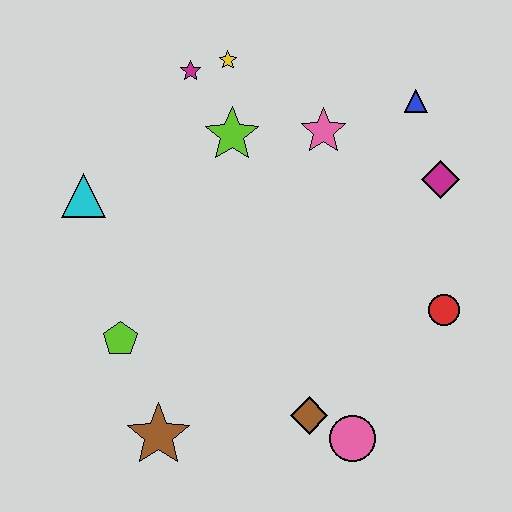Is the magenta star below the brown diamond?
No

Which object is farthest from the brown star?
The blue triangle is farthest from the brown star.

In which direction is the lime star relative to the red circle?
The lime star is to the left of the red circle.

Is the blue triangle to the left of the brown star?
No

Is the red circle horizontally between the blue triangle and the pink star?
No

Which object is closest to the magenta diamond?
The blue triangle is closest to the magenta diamond.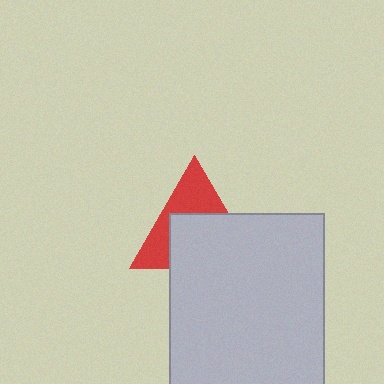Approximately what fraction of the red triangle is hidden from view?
Roughly 55% of the red triangle is hidden behind the light gray rectangle.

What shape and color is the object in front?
The object in front is a light gray rectangle.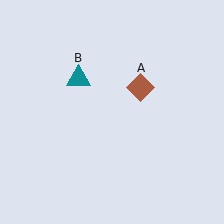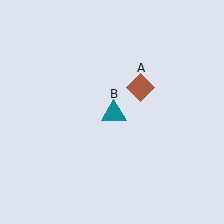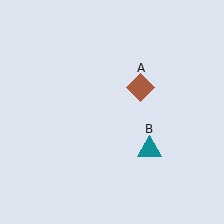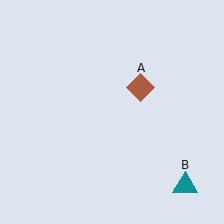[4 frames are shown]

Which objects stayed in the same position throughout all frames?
Brown diamond (object A) remained stationary.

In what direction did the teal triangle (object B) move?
The teal triangle (object B) moved down and to the right.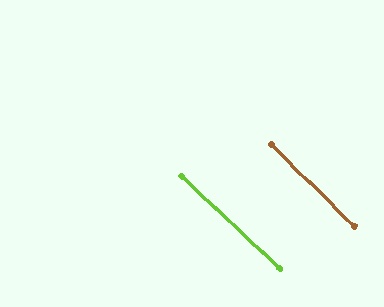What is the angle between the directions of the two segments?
Approximately 1 degree.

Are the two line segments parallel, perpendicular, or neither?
Parallel — their directions differ by only 0.7°.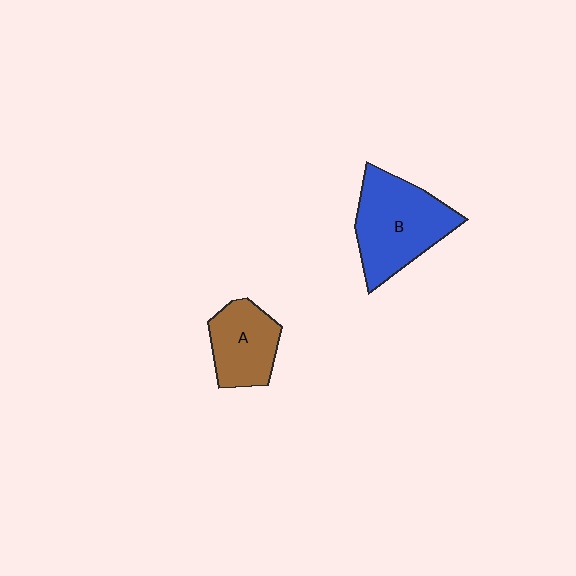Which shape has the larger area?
Shape B (blue).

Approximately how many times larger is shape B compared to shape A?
Approximately 1.6 times.